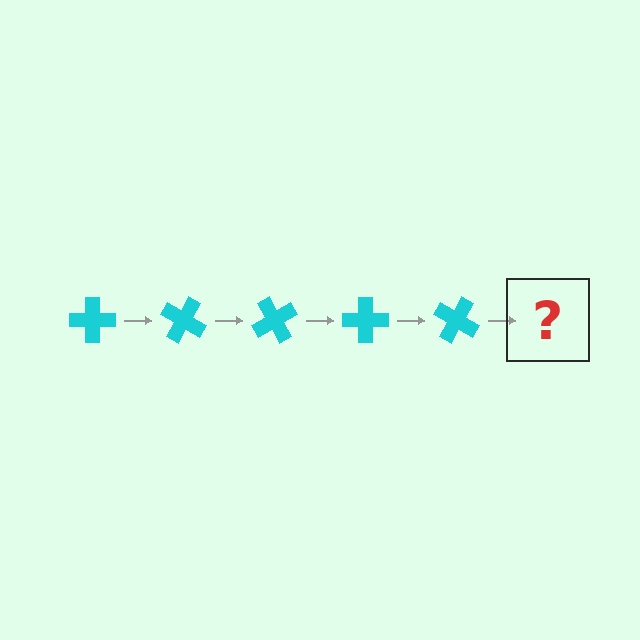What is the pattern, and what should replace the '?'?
The pattern is that the cross rotates 30 degrees each step. The '?' should be a cyan cross rotated 150 degrees.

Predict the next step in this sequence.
The next step is a cyan cross rotated 150 degrees.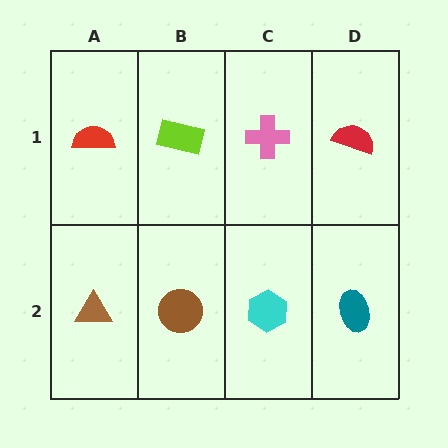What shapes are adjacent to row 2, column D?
A red semicircle (row 1, column D), a cyan hexagon (row 2, column C).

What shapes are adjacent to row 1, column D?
A teal ellipse (row 2, column D), a pink cross (row 1, column C).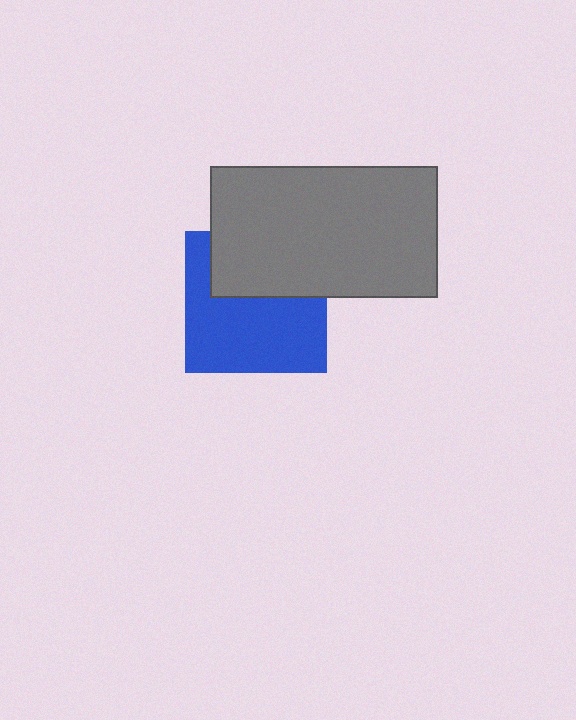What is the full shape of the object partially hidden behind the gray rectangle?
The partially hidden object is a blue square.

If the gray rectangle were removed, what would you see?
You would see the complete blue square.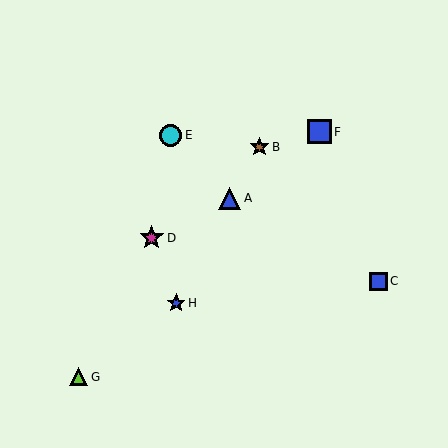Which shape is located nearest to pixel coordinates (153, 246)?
The magenta star (labeled D) at (152, 238) is nearest to that location.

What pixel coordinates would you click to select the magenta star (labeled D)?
Click at (152, 238) to select the magenta star D.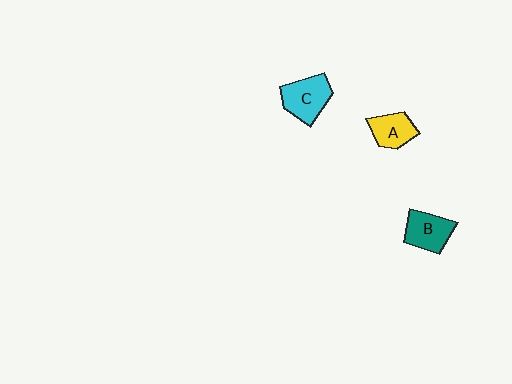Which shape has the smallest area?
Shape A (yellow).